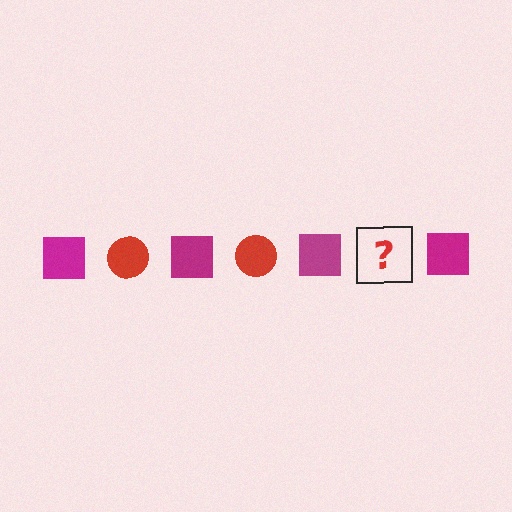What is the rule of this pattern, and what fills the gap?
The rule is that the pattern alternates between magenta square and red circle. The gap should be filled with a red circle.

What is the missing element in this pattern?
The missing element is a red circle.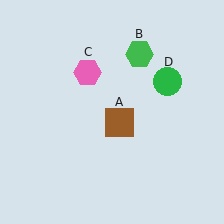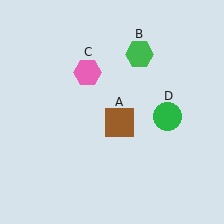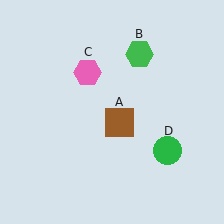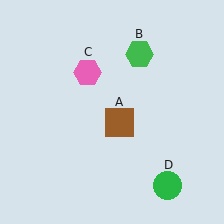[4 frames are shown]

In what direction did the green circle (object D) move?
The green circle (object D) moved down.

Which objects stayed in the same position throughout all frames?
Brown square (object A) and green hexagon (object B) and pink hexagon (object C) remained stationary.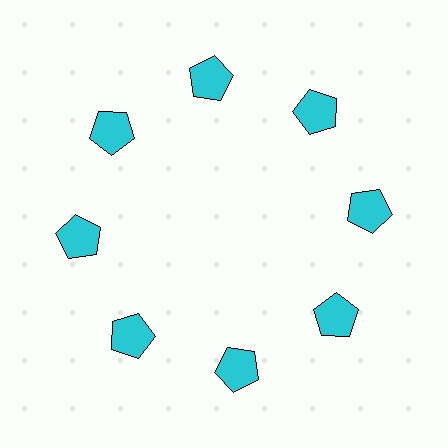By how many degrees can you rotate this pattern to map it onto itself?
The pattern maps onto itself every 45 degrees of rotation.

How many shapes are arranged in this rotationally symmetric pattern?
There are 8 shapes, arranged in 8 groups of 1.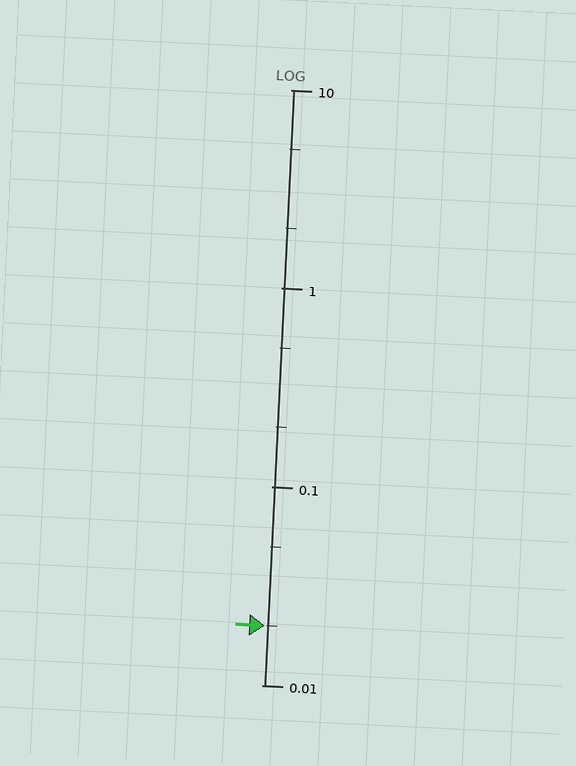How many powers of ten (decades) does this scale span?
The scale spans 3 decades, from 0.01 to 10.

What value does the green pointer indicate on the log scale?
The pointer indicates approximately 0.02.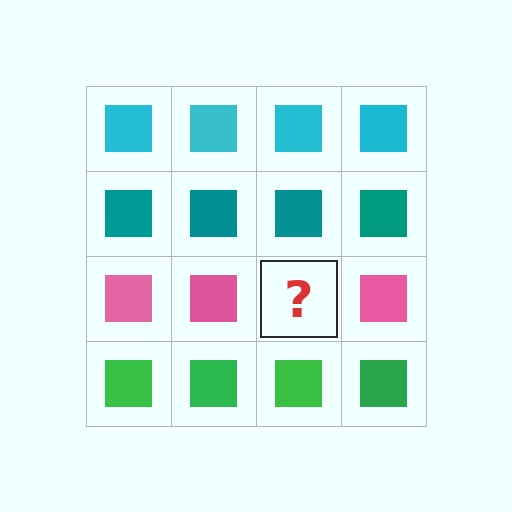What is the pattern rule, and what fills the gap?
The rule is that each row has a consistent color. The gap should be filled with a pink square.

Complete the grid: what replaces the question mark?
The question mark should be replaced with a pink square.